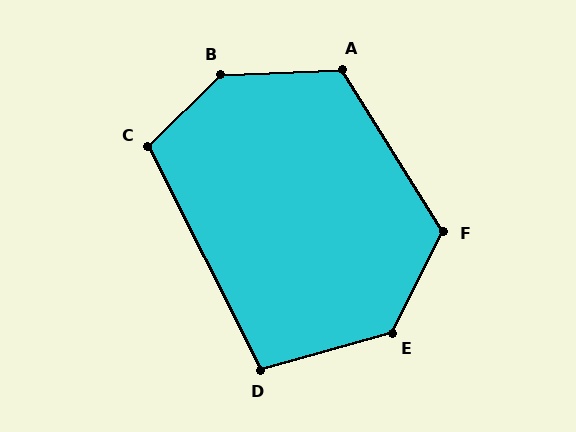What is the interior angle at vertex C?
Approximately 108 degrees (obtuse).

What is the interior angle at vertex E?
Approximately 133 degrees (obtuse).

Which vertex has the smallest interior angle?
D, at approximately 101 degrees.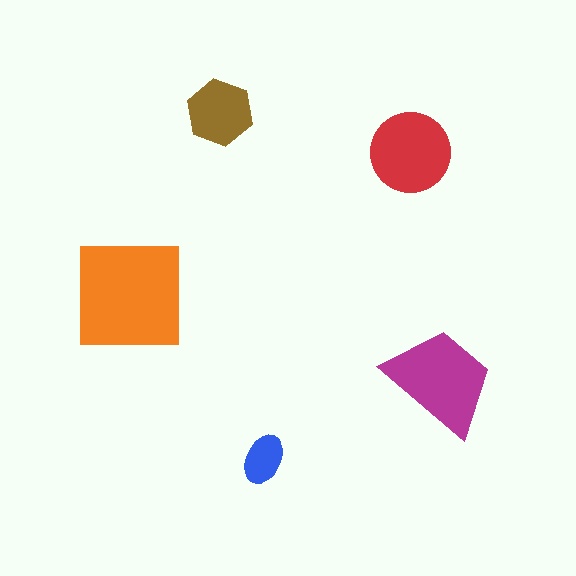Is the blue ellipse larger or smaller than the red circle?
Smaller.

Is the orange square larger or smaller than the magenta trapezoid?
Larger.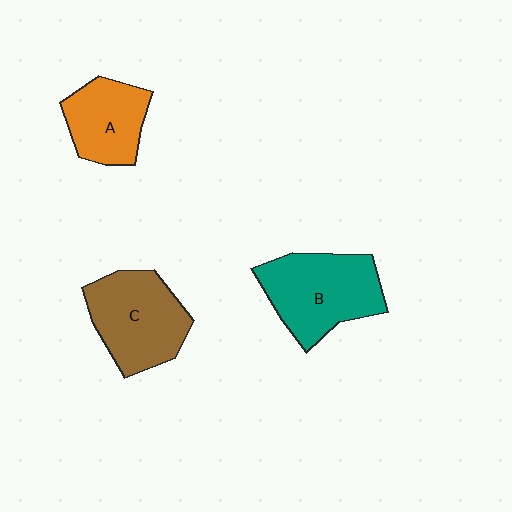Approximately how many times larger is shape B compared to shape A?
Approximately 1.4 times.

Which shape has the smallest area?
Shape A (orange).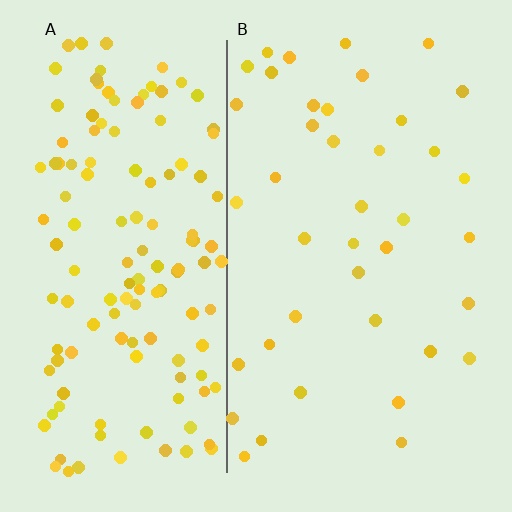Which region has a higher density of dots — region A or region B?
A (the left).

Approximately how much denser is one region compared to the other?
Approximately 3.5× — region A over region B.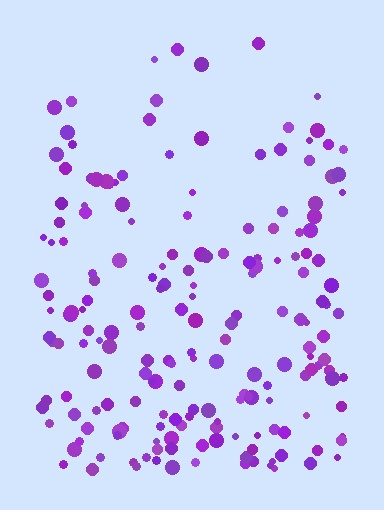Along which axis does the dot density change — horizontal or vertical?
Vertical.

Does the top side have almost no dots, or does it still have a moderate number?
Still a moderate number, just noticeably fewer than the bottom.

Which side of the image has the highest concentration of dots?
The bottom.